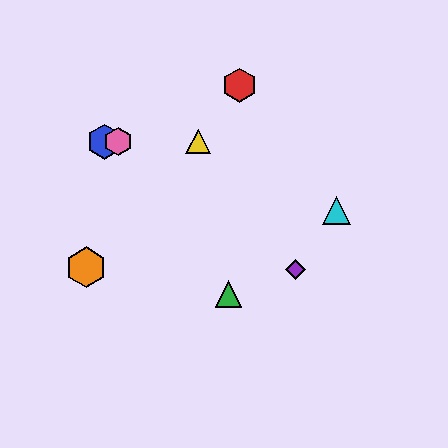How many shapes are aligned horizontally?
3 shapes (the blue hexagon, the yellow triangle, the pink hexagon) are aligned horizontally.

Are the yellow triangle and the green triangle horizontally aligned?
No, the yellow triangle is at y≈142 and the green triangle is at y≈294.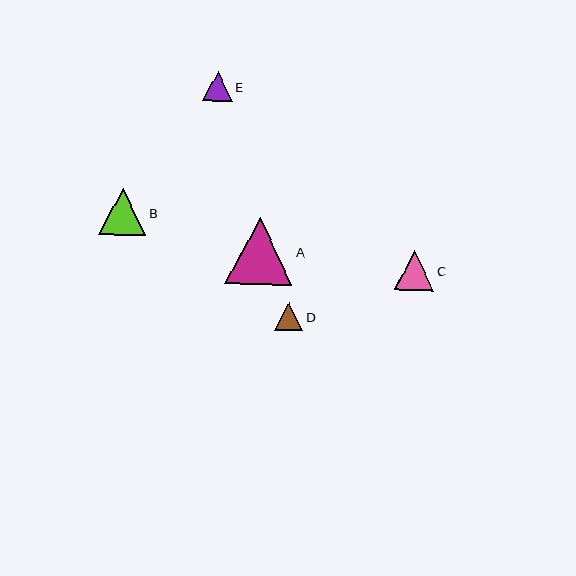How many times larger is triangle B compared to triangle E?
Triangle B is approximately 1.6 times the size of triangle E.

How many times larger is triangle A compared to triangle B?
Triangle A is approximately 1.4 times the size of triangle B.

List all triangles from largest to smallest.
From largest to smallest: A, B, C, E, D.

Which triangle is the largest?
Triangle A is the largest with a size of approximately 67 pixels.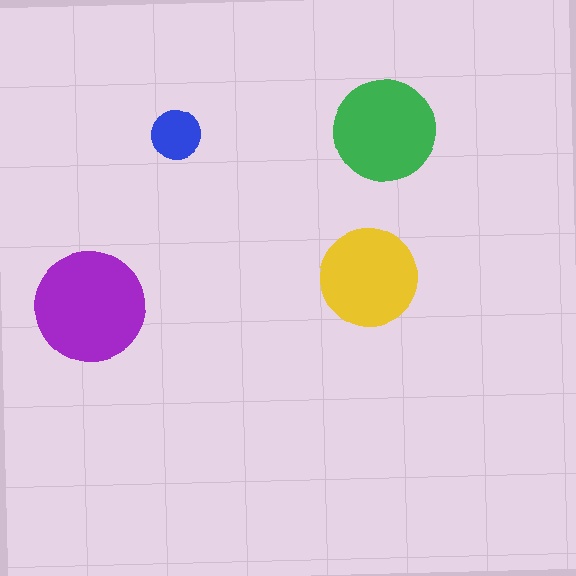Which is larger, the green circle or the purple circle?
The purple one.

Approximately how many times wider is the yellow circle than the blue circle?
About 2 times wider.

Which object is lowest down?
The purple circle is bottommost.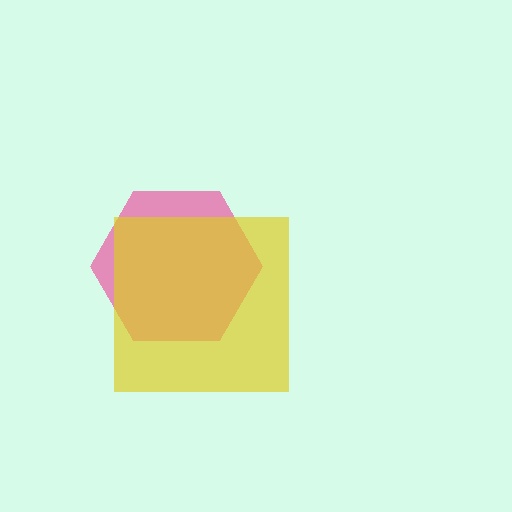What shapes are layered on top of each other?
The layered shapes are: a pink hexagon, a yellow square.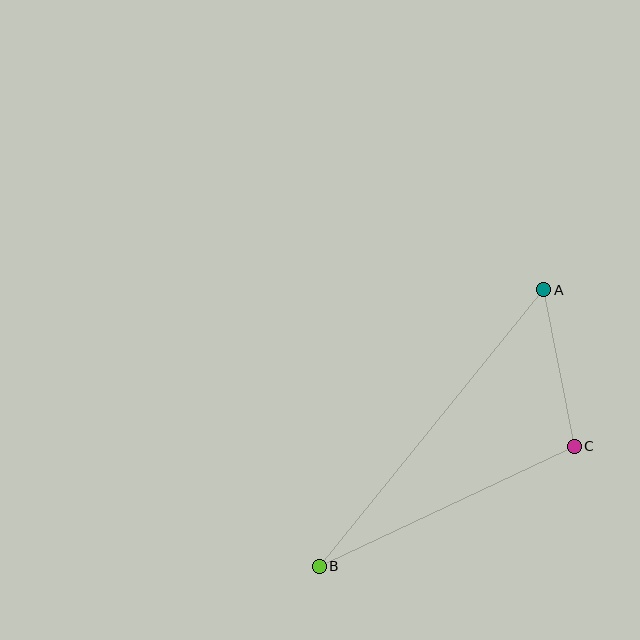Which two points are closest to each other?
Points A and C are closest to each other.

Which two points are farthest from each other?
Points A and B are farthest from each other.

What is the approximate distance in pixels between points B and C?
The distance between B and C is approximately 282 pixels.